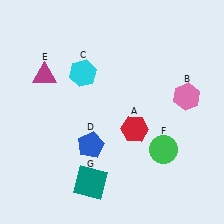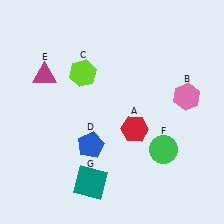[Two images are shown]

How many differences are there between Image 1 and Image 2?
There is 1 difference between the two images.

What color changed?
The hexagon (C) changed from cyan in Image 1 to lime in Image 2.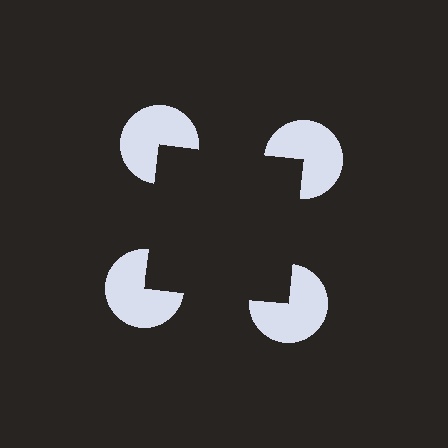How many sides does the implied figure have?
4 sides.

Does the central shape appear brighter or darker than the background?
It typically appears slightly darker than the background, even though no actual brightness change is drawn.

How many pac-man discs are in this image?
There are 4 — one at each vertex of the illusory square.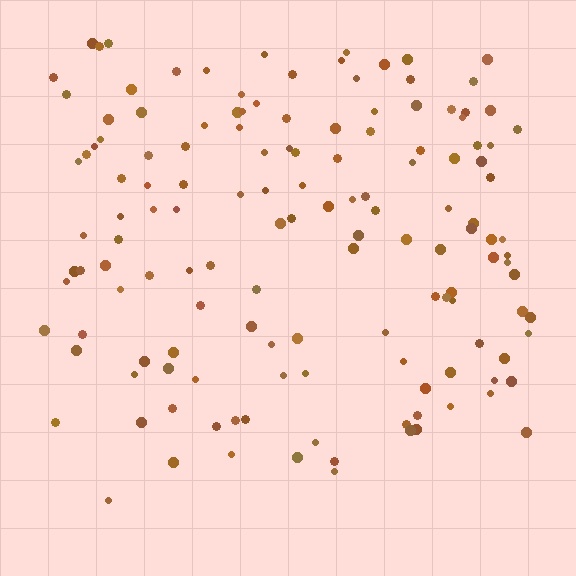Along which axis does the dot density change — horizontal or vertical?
Vertical.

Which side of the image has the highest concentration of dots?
The top.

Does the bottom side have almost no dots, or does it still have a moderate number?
Still a moderate number, just noticeably fewer than the top.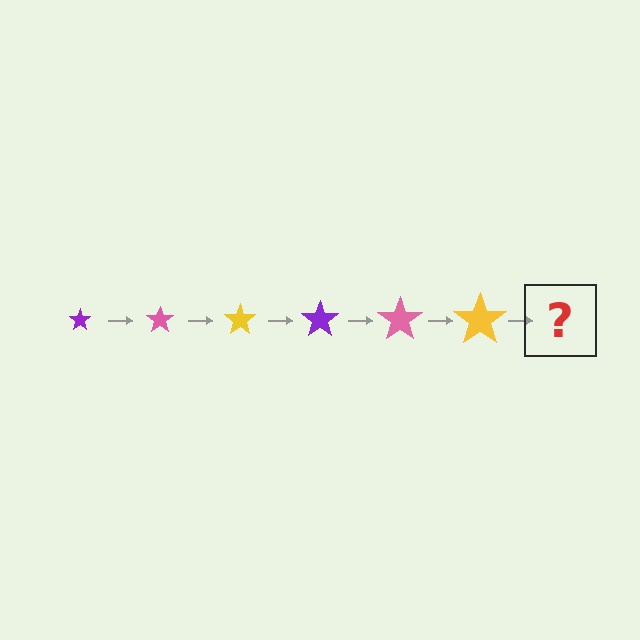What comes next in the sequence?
The next element should be a purple star, larger than the previous one.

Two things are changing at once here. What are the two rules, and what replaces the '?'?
The two rules are that the star grows larger each step and the color cycles through purple, pink, and yellow. The '?' should be a purple star, larger than the previous one.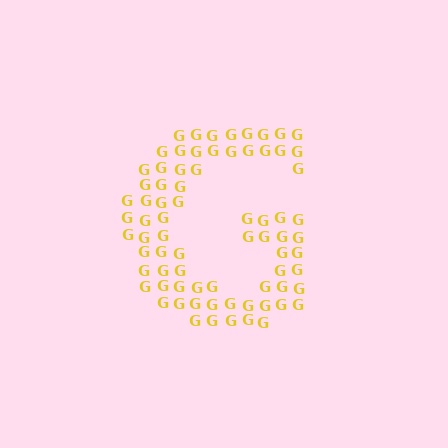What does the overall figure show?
The overall figure shows the letter G.